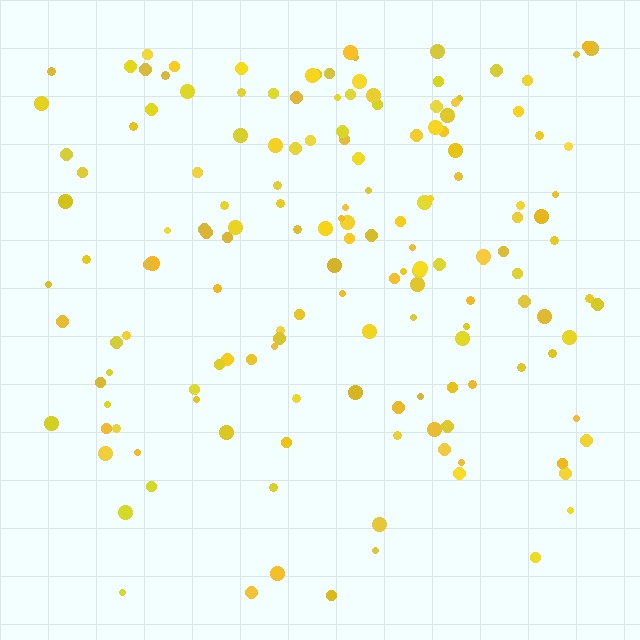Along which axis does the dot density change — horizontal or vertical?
Vertical.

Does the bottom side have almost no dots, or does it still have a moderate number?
Still a moderate number, just noticeably fewer than the top.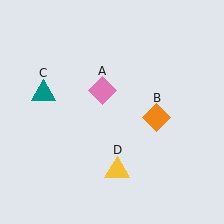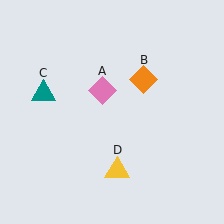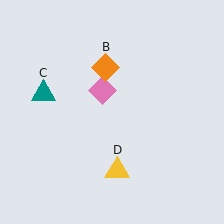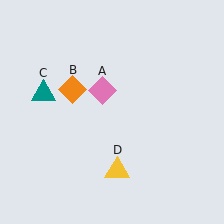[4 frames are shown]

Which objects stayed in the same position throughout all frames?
Pink diamond (object A) and teal triangle (object C) and yellow triangle (object D) remained stationary.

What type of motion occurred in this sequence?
The orange diamond (object B) rotated counterclockwise around the center of the scene.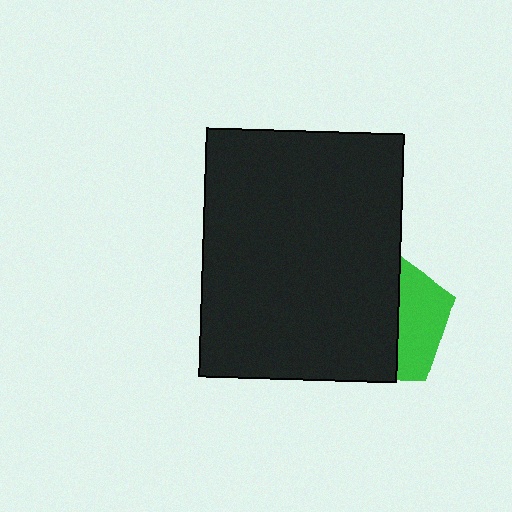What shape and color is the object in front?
The object in front is a black rectangle.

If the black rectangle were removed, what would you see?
You would see the complete green pentagon.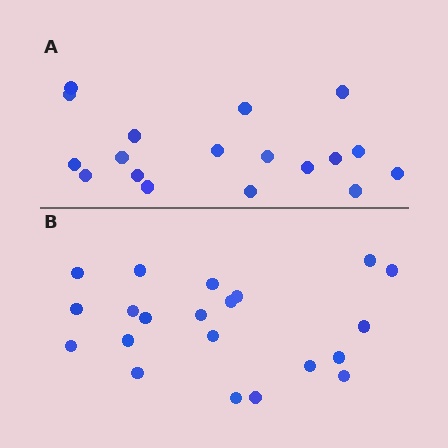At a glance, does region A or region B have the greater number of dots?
Region B (the bottom region) has more dots.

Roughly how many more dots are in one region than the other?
Region B has just a few more — roughly 2 or 3 more dots than region A.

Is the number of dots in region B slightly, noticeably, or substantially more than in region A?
Region B has only slightly more — the two regions are fairly close. The ratio is roughly 1.2 to 1.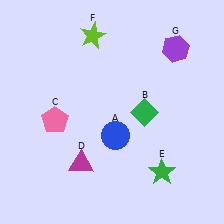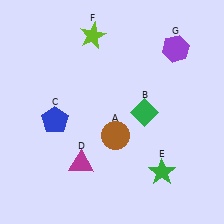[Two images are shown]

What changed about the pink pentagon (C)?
In Image 1, C is pink. In Image 2, it changed to blue.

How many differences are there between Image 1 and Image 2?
There are 2 differences between the two images.